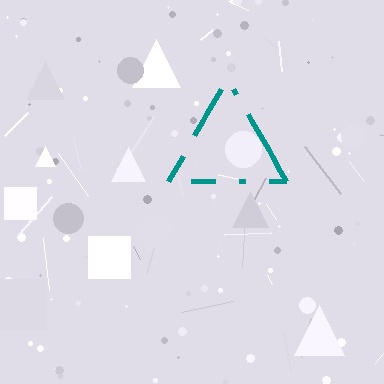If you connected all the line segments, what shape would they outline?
They would outline a triangle.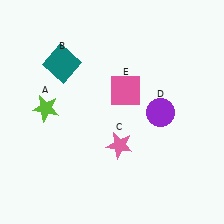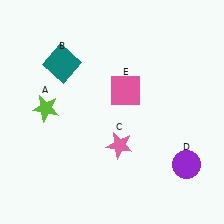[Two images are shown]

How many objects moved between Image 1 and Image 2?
1 object moved between the two images.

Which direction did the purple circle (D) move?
The purple circle (D) moved down.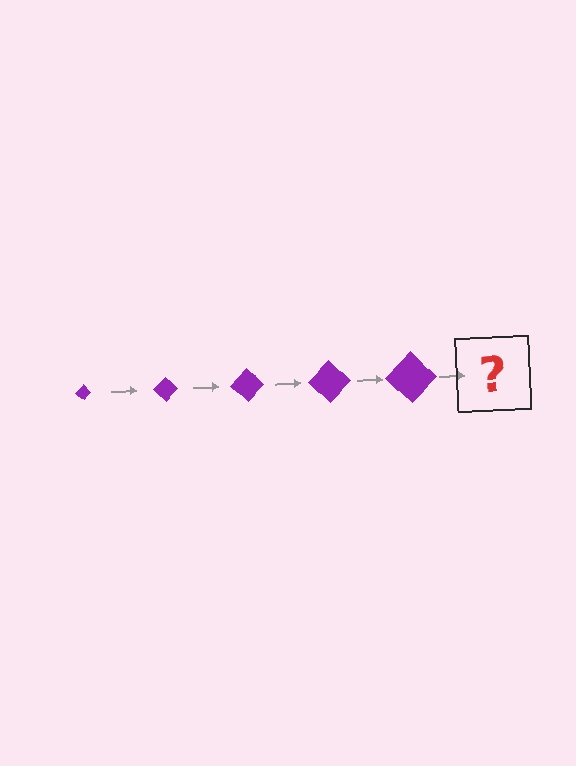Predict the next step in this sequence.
The next step is a purple diamond, larger than the previous one.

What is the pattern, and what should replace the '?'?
The pattern is that the diamond gets progressively larger each step. The '?' should be a purple diamond, larger than the previous one.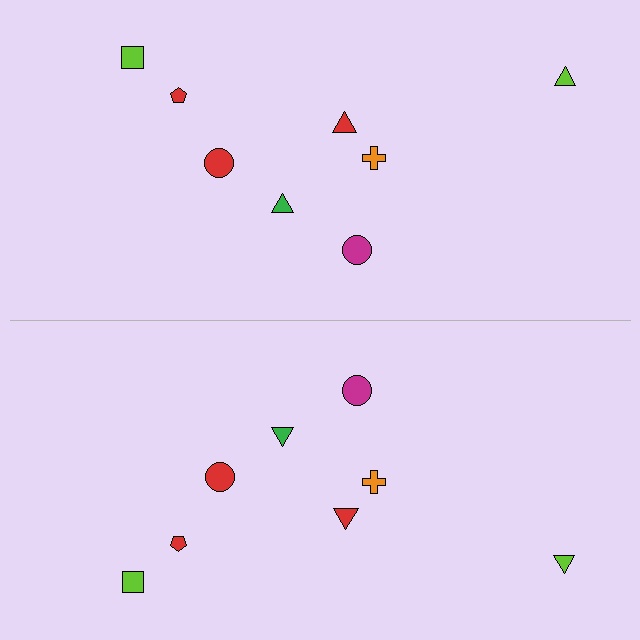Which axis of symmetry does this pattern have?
The pattern has a horizontal axis of symmetry running through the center of the image.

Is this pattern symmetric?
Yes, this pattern has bilateral (reflection) symmetry.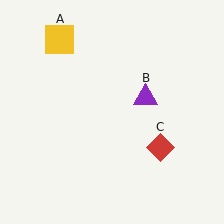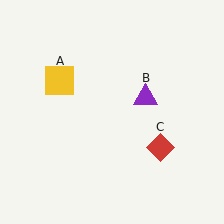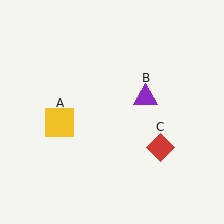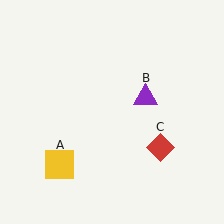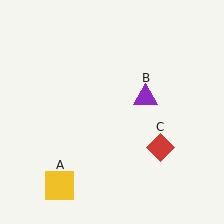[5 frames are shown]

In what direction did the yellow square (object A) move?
The yellow square (object A) moved down.